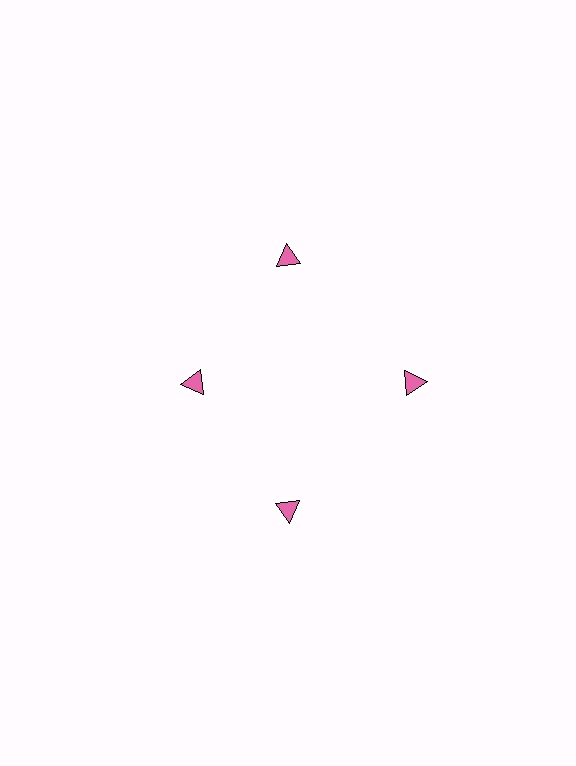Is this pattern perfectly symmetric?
No. The 4 pink triangles are arranged in a ring, but one element near the 9 o'clock position is pulled inward toward the center, breaking the 4-fold rotational symmetry.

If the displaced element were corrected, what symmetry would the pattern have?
It would have 4-fold rotational symmetry — the pattern would map onto itself every 90 degrees.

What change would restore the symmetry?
The symmetry would be restored by moving it outward, back onto the ring so that all 4 triangles sit at equal angles and equal distance from the center.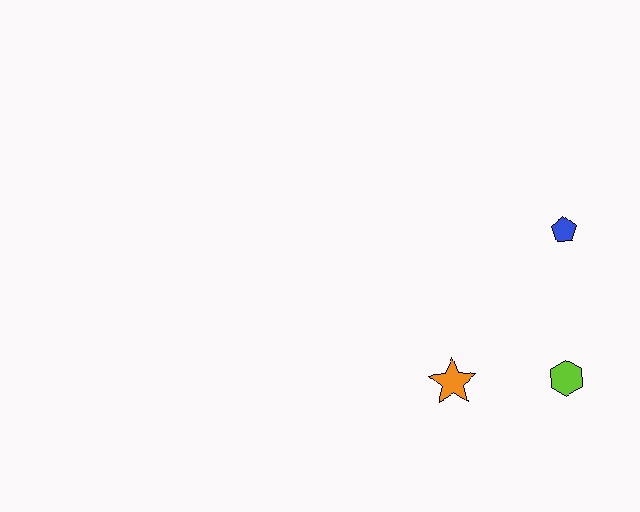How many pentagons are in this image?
There is 1 pentagon.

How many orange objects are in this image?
There is 1 orange object.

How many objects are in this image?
There are 3 objects.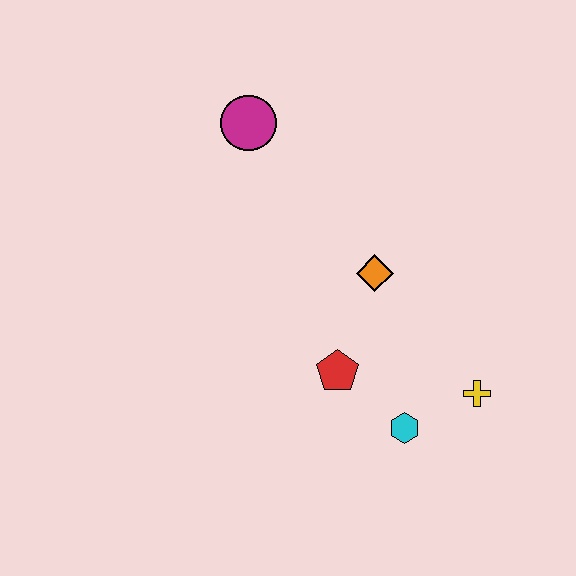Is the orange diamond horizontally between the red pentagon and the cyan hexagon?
Yes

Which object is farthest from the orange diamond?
The magenta circle is farthest from the orange diamond.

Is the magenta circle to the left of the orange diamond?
Yes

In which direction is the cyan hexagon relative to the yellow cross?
The cyan hexagon is to the left of the yellow cross.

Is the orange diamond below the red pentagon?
No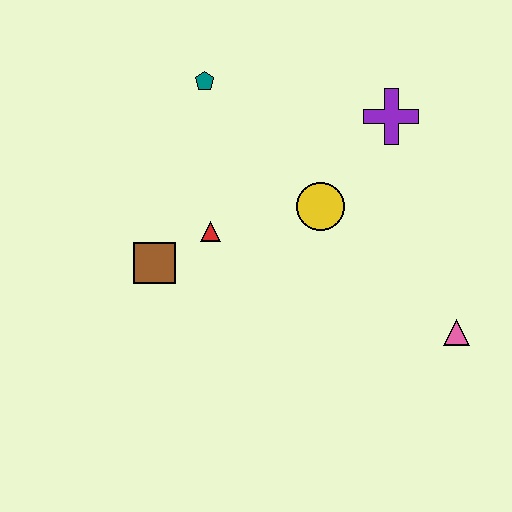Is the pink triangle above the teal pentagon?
No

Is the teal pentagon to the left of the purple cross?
Yes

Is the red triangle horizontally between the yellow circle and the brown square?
Yes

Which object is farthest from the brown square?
The pink triangle is farthest from the brown square.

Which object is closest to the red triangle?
The brown square is closest to the red triangle.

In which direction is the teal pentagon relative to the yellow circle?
The teal pentagon is above the yellow circle.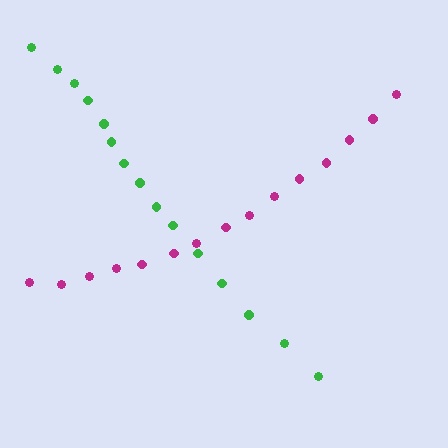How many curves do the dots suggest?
There are 2 distinct paths.